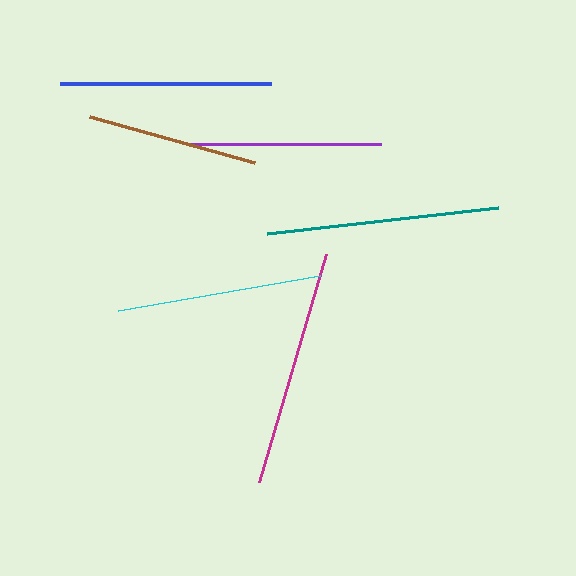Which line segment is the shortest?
The brown line is the shortest at approximately 172 pixels.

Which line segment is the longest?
The magenta line is the longest at approximately 238 pixels.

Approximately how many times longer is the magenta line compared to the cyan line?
The magenta line is approximately 1.2 times the length of the cyan line.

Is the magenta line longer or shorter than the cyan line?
The magenta line is longer than the cyan line.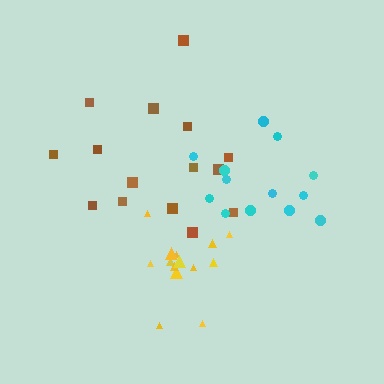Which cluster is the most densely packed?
Cyan.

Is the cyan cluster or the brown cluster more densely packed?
Cyan.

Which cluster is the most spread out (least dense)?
Brown.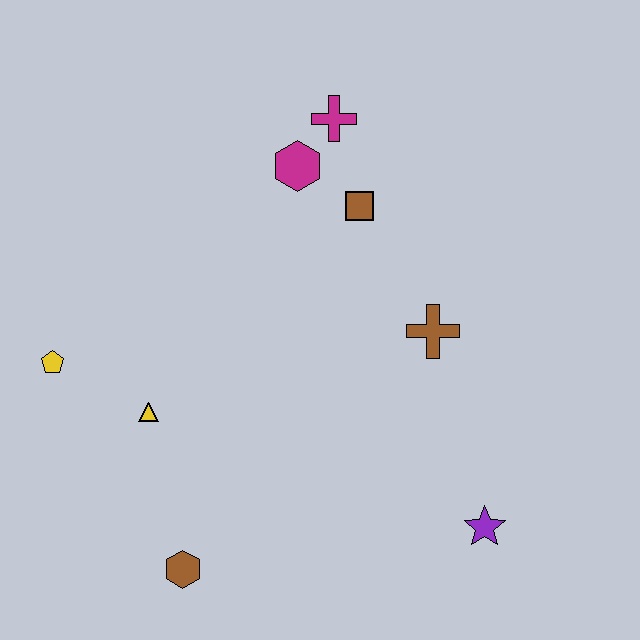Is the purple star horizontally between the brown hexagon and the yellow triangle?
No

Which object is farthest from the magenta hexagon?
The brown hexagon is farthest from the magenta hexagon.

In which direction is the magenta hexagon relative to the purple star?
The magenta hexagon is above the purple star.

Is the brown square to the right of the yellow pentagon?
Yes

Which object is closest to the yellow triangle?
The yellow pentagon is closest to the yellow triangle.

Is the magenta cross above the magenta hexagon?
Yes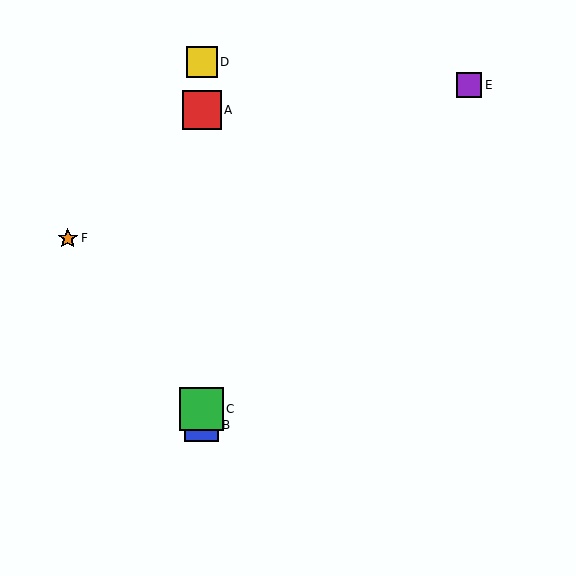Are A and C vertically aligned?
Yes, both are at x≈202.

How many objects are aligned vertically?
4 objects (A, B, C, D) are aligned vertically.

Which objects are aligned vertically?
Objects A, B, C, D are aligned vertically.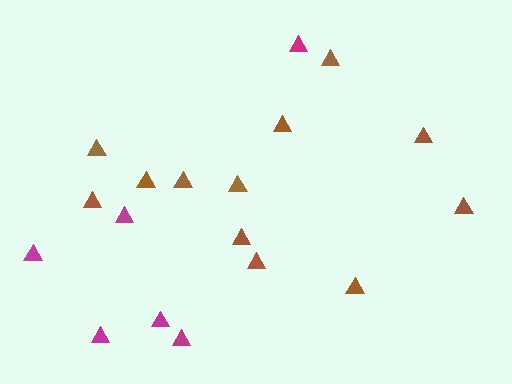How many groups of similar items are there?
There are 2 groups: one group of brown triangles (12) and one group of magenta triangles (6).